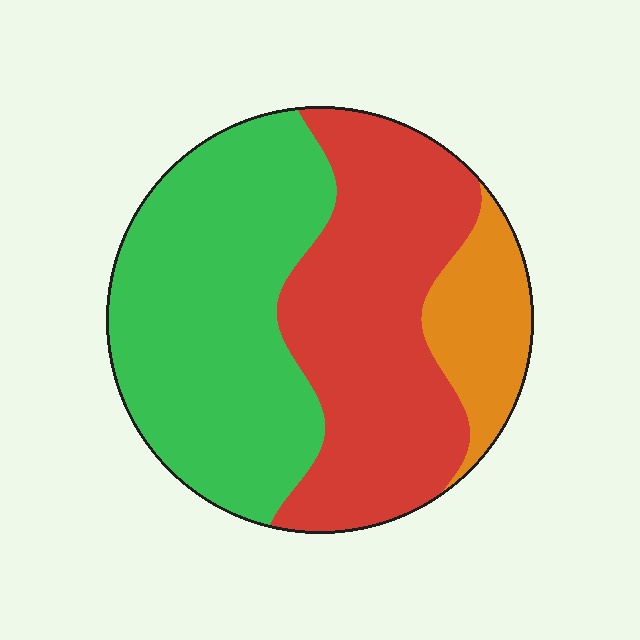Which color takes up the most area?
Green, at roughly 45%.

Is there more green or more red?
Green.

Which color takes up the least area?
Orange, at roughly 15%.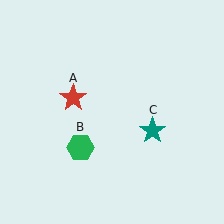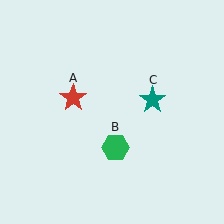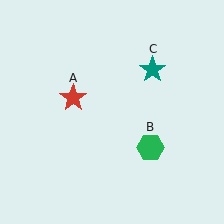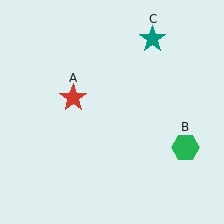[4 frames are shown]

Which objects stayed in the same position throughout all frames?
Red star (object A) remained stationary.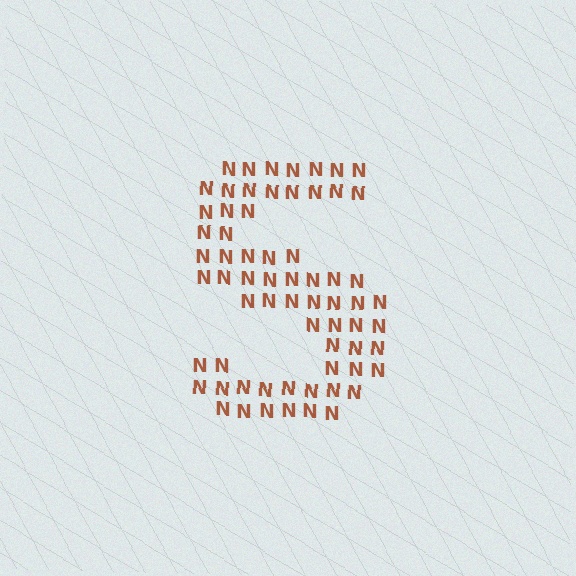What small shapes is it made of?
It is made of small letter N's.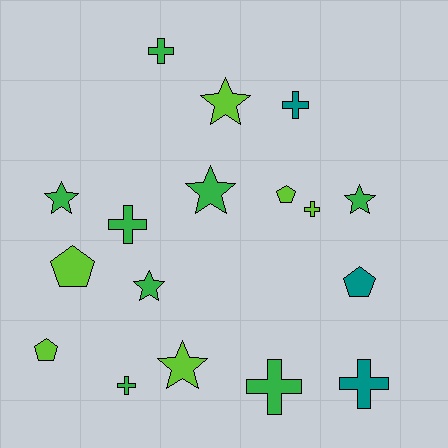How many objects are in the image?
There are 17 objects.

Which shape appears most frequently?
Cross, with 7 objects.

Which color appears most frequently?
Green, with 8 objects.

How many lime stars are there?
There are 2 lime stars.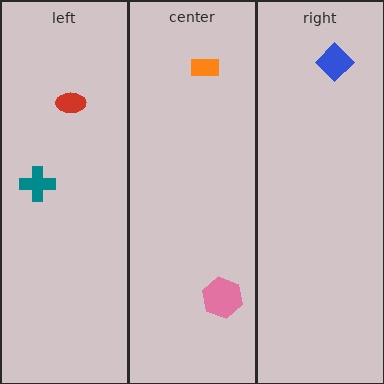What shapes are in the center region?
The orange rectangle, the pink hexagon.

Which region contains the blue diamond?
The right region.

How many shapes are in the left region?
2.